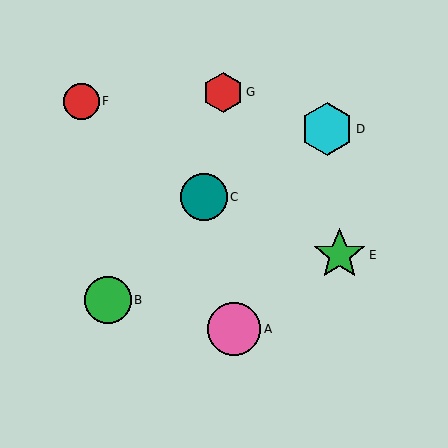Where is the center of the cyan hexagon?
The center of the cyan hexagon is at (327, 129).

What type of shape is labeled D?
Shape D is a cyan hexagon.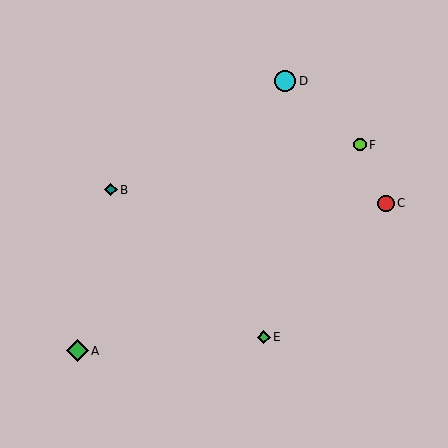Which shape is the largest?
The green diamond (labeled A) is the largest.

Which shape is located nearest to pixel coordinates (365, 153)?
The lime circle (labeled F) at (360, 145) is nearest to that location.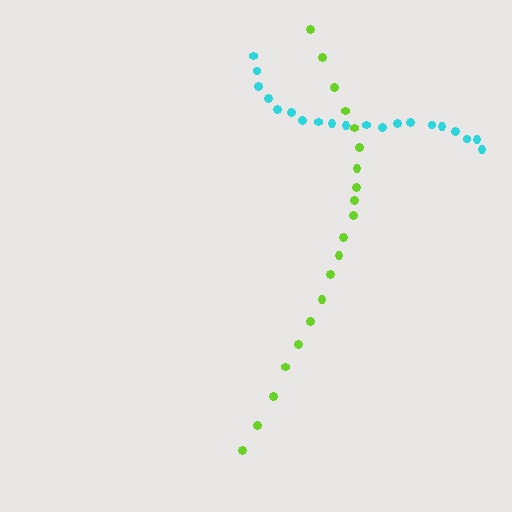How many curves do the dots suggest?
There are 2 distinct paths.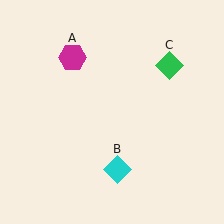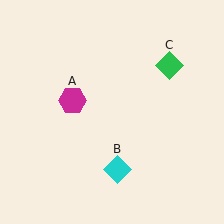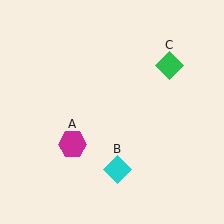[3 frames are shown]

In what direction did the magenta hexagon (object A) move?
The magenta hexagon (object A) moved down.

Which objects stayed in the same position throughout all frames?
Cyan diamond (object B) and green diamond (object C) remained stationary.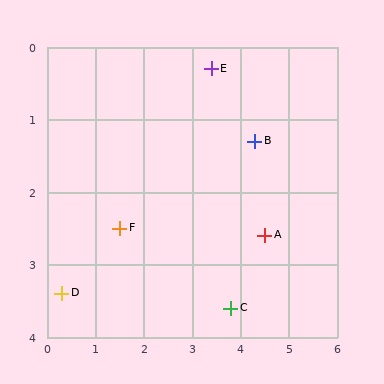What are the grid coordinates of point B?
Point B is at approximately (4.3, 1.3).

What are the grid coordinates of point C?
Point C is at approximately (3.8, 3.6).